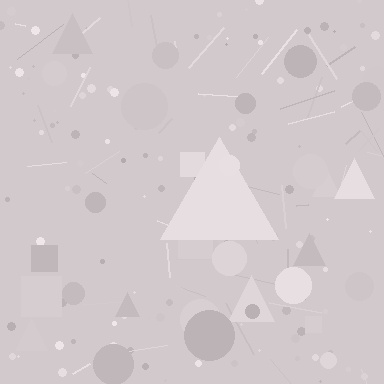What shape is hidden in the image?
A triangle is hidden in the image.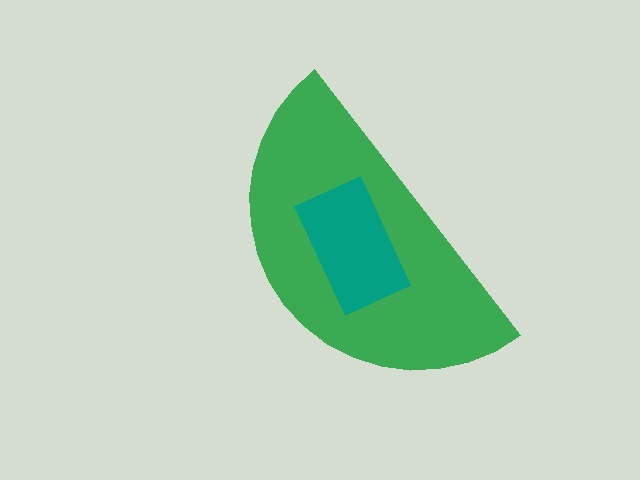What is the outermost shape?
The green semicircle.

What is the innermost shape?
The teal rectangle.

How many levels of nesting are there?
2.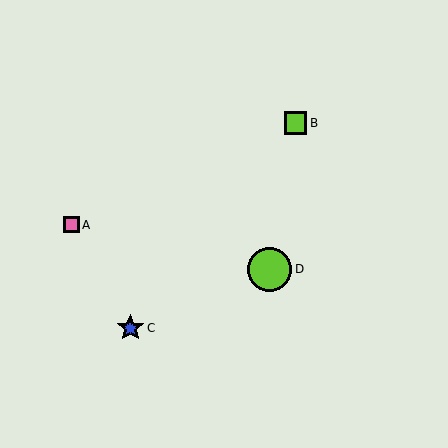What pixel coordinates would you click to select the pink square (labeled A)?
Click at (72, 225) to select the pink square A.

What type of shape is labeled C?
Shape C is a blue star.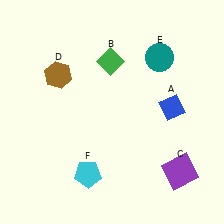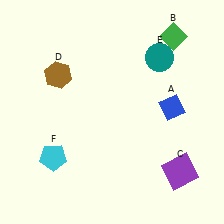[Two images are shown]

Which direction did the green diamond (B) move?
The green diamond (B) moved right.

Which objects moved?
The objects that moved are: the green diamond (B), the cyan pentagon (F).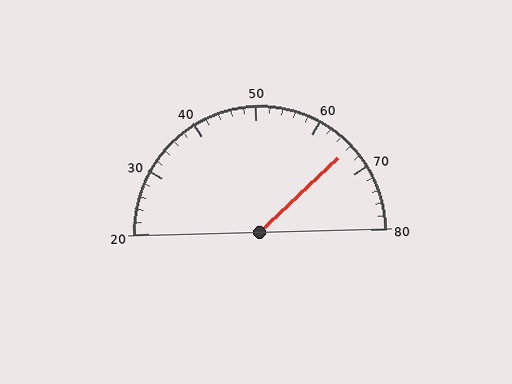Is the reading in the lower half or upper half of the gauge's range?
The reading is in the upper half of the range (20 to 80).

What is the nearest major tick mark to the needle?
The nearest major tick mark is 70.